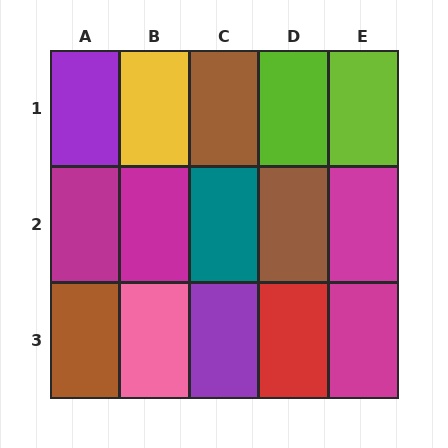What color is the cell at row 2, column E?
Magenta.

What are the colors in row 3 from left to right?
Brown, pink, purple, red, magenta.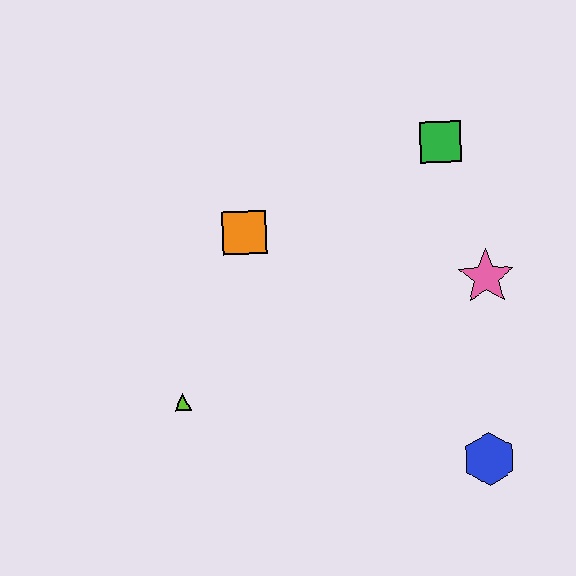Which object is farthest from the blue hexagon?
The orange square is farthest from the blue hexagon.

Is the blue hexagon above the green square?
No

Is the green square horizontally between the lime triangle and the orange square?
No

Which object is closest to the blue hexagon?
The pink star is closest to the blue hexagon.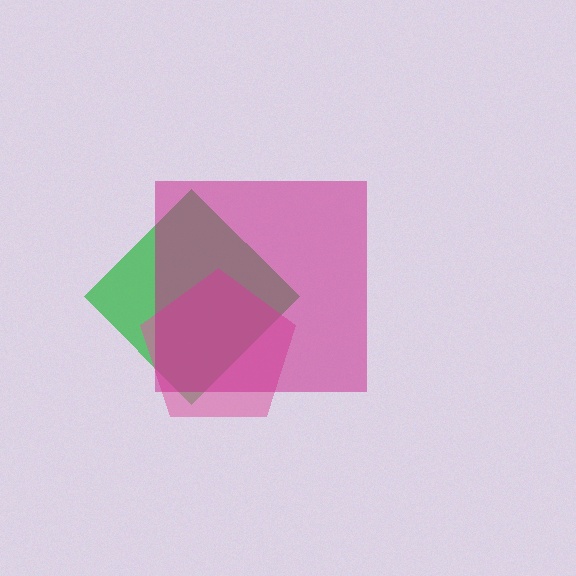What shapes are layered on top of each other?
The layered shapes are: a green diamond, a pink pentagon, a magenta square.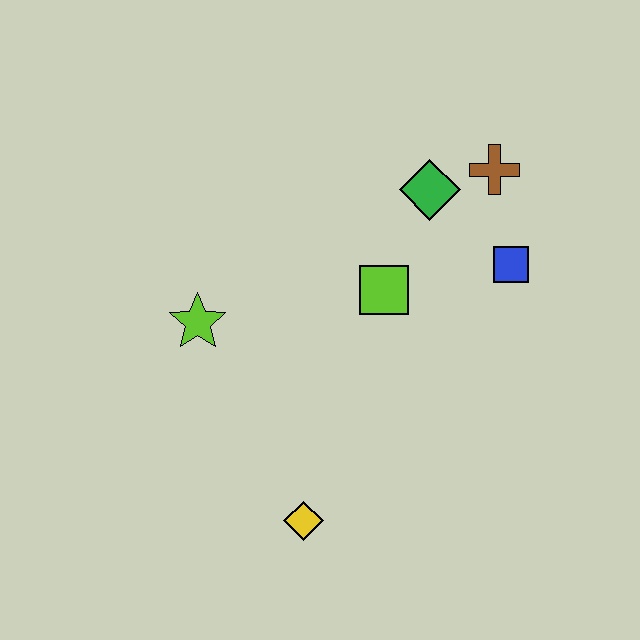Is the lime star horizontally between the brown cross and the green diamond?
No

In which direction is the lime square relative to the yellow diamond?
The lime square is above the yellow diamond.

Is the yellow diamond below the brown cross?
Yes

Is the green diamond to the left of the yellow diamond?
No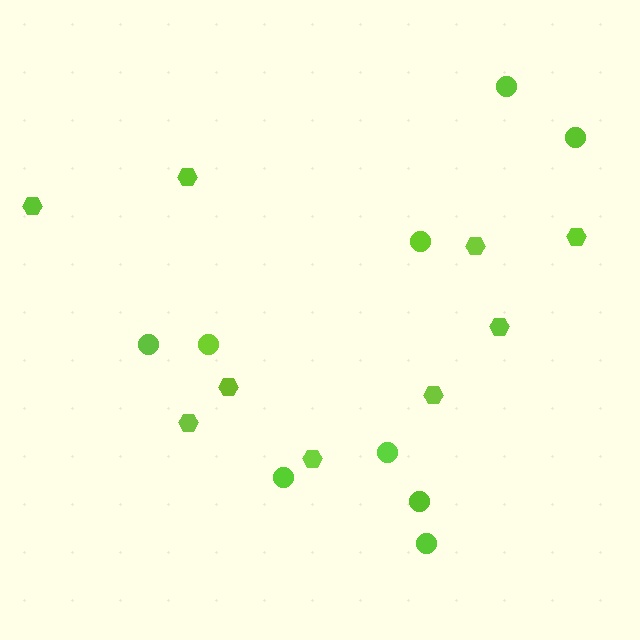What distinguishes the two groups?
There are 2 groups: one group of circles (9) and one group of hexagons (9).